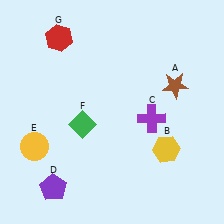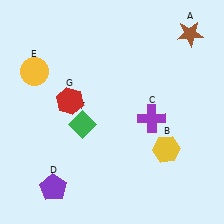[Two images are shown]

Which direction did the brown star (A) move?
The brown star (A) moved up.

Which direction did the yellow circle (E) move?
The yellow circle (E) moved up.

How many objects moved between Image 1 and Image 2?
3 objects moved between the two images.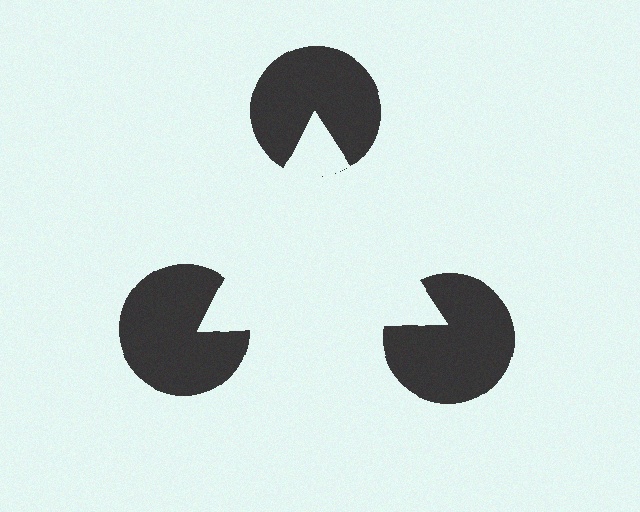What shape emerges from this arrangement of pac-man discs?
An illusory triangle — its edges are inferred from the aligned wedge cuts in the pac-man discs, not physically drawn.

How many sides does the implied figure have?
3 sides.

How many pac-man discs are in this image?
There are 3 — one at each vertex of the illusory triangle.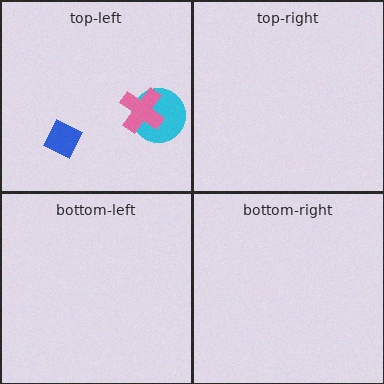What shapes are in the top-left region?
The cyan circle, the pink cross, the blue diamond.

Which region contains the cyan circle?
The top-left region.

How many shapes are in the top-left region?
3.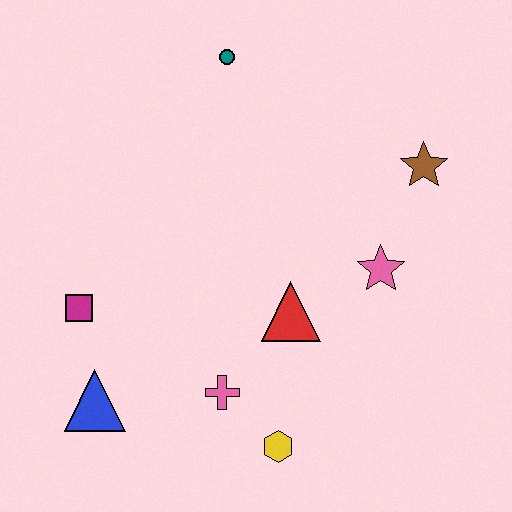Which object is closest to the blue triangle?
The magenta square is closest to the blue triangle.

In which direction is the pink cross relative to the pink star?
The pink cross is to the left of the pink star.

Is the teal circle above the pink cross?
Yes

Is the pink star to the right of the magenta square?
Yes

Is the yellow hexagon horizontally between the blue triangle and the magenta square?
No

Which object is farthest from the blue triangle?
The brown star is farthest from the blue triangle.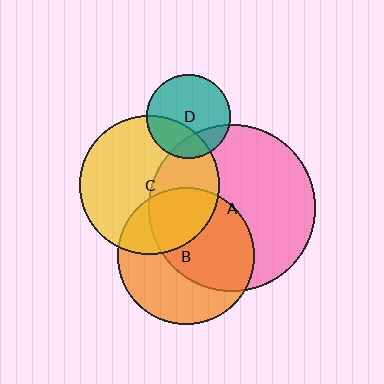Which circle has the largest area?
Circle A (pink).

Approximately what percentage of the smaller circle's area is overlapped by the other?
Approximately 40%.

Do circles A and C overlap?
Yes.